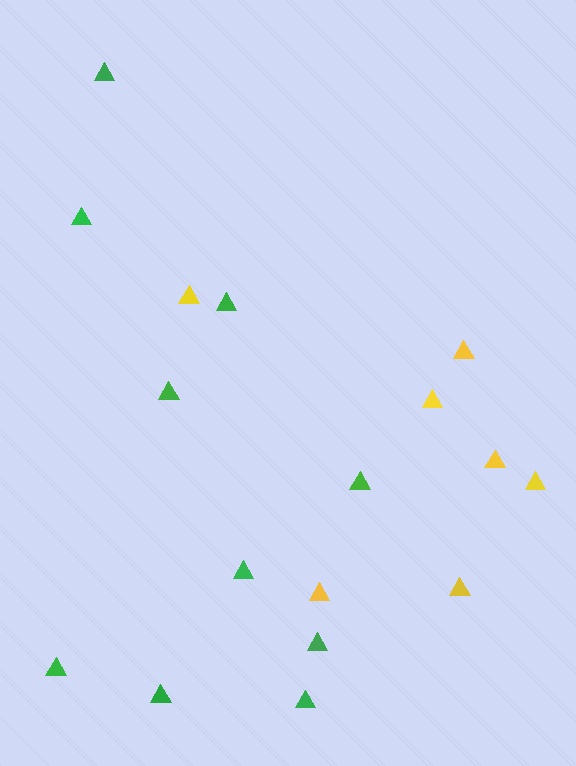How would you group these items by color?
There are 2 groups: one group of yellow triangles (7) and one group of green triangles (10).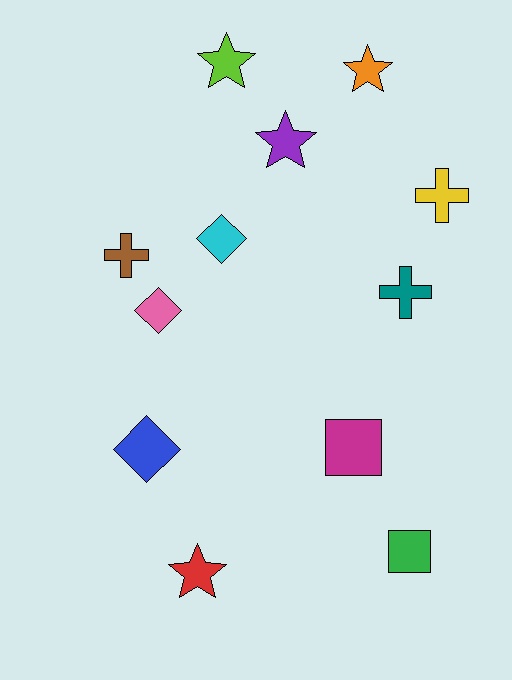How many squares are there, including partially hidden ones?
There are 2 squares.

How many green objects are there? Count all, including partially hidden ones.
There is 1 green object.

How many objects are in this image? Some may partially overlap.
There are 12 objects.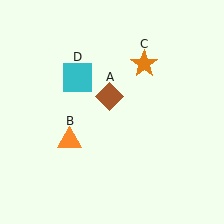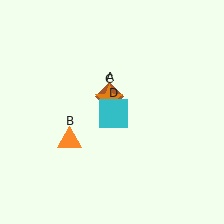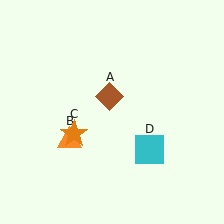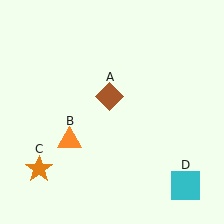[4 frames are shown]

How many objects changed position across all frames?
2 objects changed position: orange star (object C), cyan square (object D).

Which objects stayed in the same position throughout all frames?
Brown diamond (object A) and orange triangle (object B) remained stationary.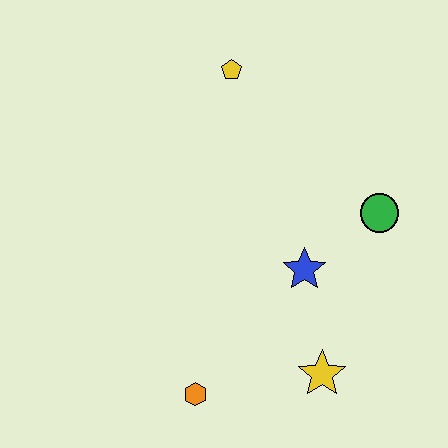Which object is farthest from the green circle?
The orange hexagon is farthest from the green circle.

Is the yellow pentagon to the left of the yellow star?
Yes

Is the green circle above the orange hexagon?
Yes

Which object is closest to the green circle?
The blue star is closest to the green circle.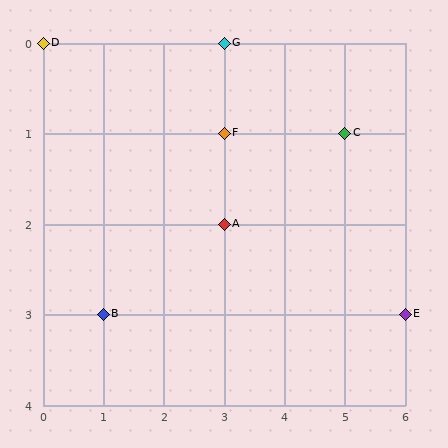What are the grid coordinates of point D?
Point D is at grid coordinates (0, 0).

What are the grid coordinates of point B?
Point B is at grid coordinates (1, 3).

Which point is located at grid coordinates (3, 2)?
Point A is at (3, 2).